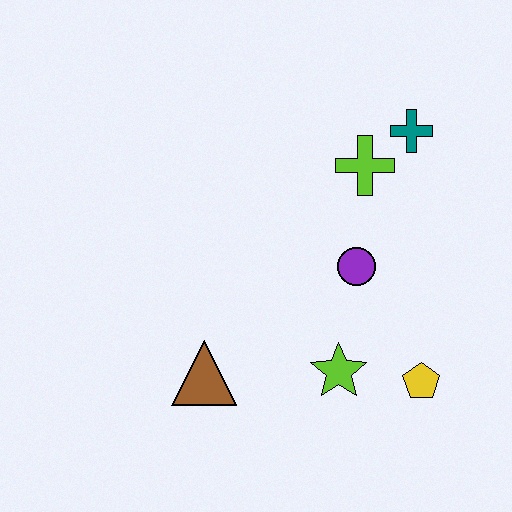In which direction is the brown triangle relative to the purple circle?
The brown triangle is to the left of the purple circle.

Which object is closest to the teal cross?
The lime cross is closest to the teal cross.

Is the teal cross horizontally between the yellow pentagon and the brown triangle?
Yes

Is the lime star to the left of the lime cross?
Yes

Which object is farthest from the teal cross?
The brown triangle is farthest from the teal cross.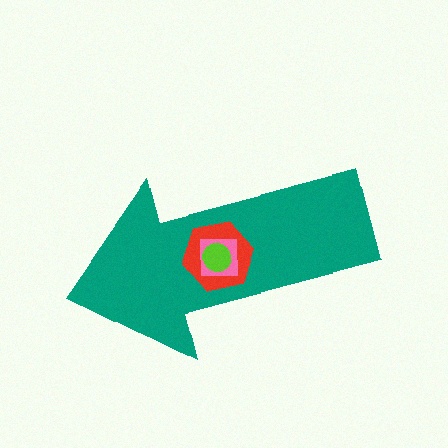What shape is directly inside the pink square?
The lime circle.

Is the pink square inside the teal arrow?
Yes.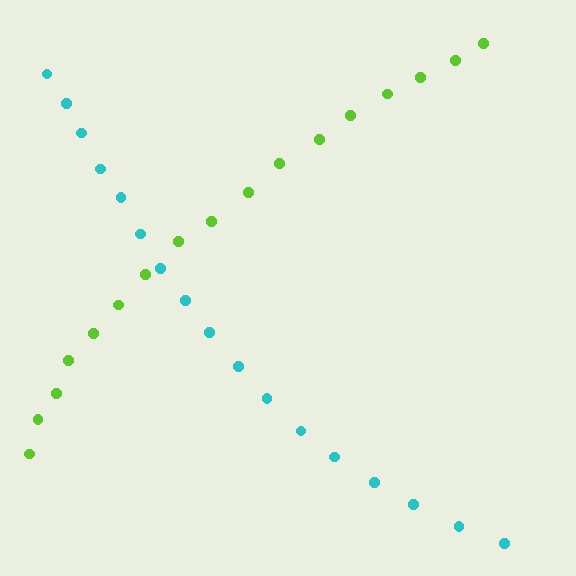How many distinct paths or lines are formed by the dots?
There are 2 distinct paths.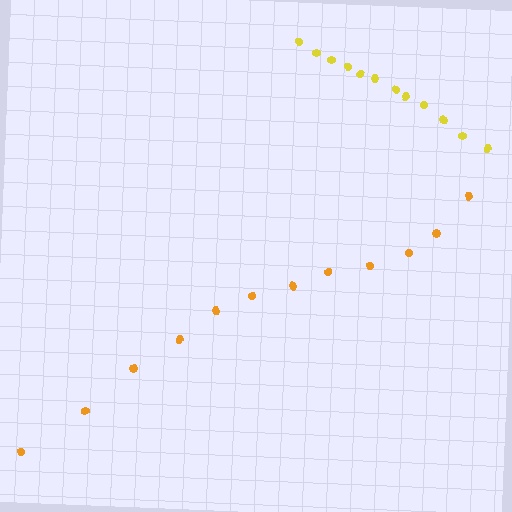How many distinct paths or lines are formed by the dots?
There are 2 distinct paths.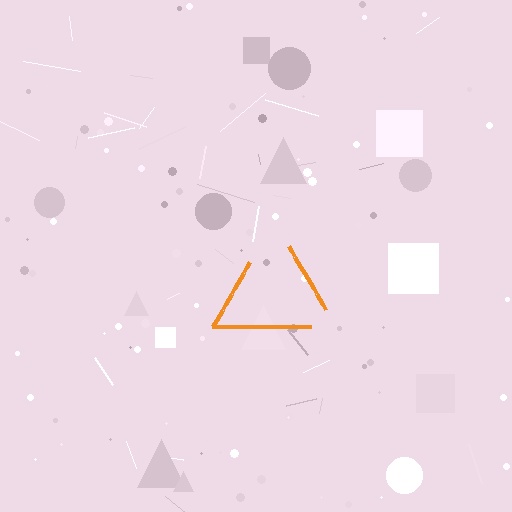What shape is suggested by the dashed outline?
The dashed outline suggests a triangle.